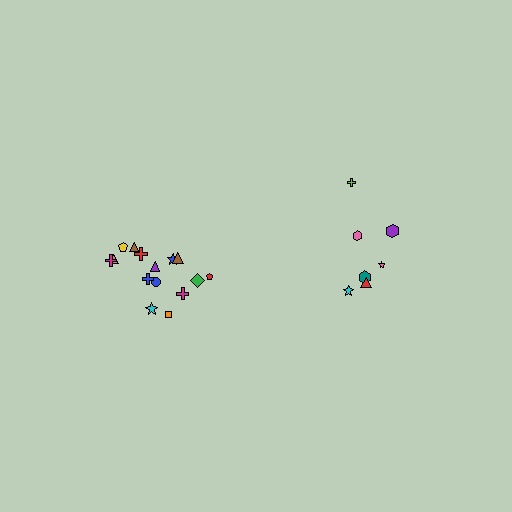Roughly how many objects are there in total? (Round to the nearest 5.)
Roughly 20 objects in total.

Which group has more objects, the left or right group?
The left group.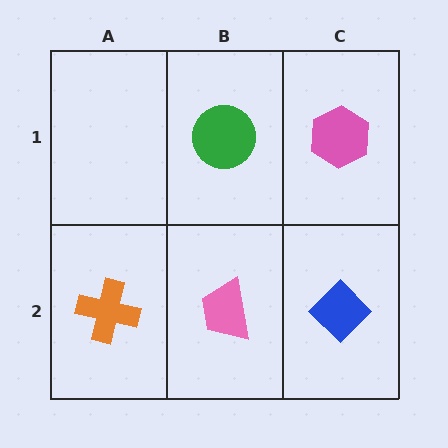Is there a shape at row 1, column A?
No, that cell is empty.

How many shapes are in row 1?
2 shapes.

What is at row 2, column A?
An orange cross.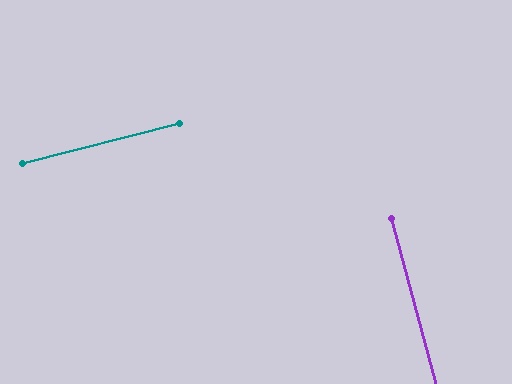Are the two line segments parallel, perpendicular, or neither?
Perpendicular — they meet at approximately 89°.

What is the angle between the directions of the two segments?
Approximately 89 degrees.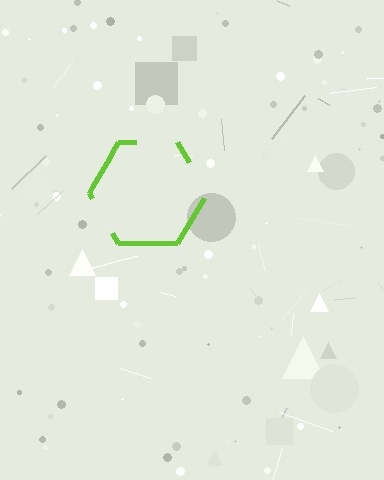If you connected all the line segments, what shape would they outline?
They would outline a hexagon.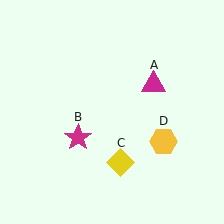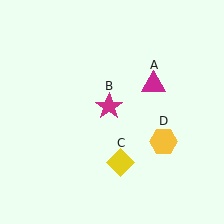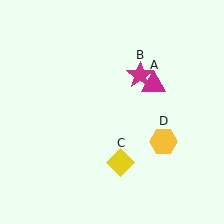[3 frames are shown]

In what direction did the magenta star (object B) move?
The magenta star (object B) moved up and to the right.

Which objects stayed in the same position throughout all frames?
Magenta triangle (object A) and yellow diamond (object C) and yellow hexagon (object D) remained stationary.